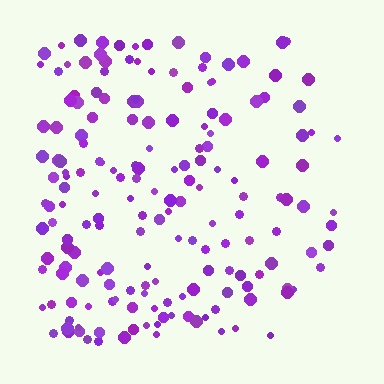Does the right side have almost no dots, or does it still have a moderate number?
Still a moderate number, just noticeably fewer than the left.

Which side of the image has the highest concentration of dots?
The left.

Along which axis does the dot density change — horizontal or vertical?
Horizontal.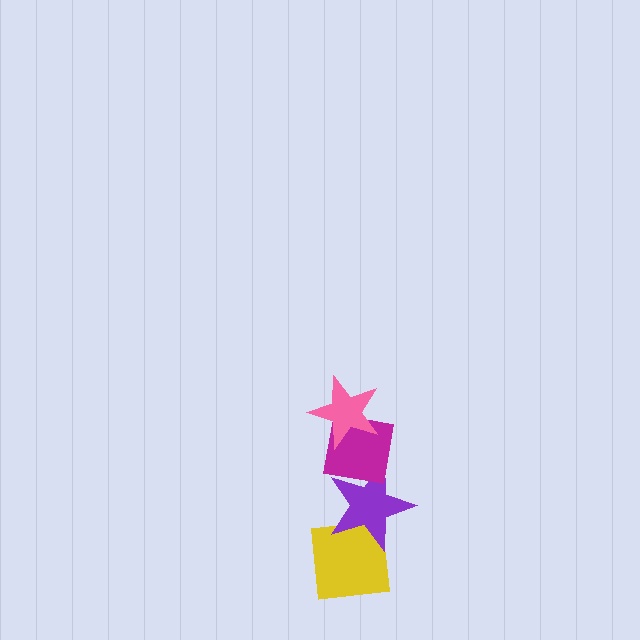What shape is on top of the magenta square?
The pink star is on top of the magenta square.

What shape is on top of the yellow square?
The purple star is on top of the yellow square.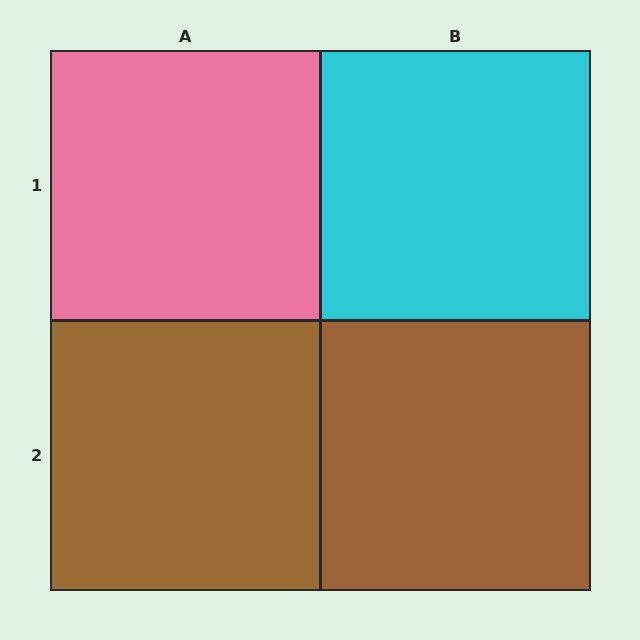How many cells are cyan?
1 cell is cyan.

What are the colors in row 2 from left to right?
Brown, brown.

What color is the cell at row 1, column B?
Cyan.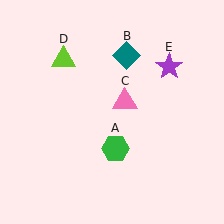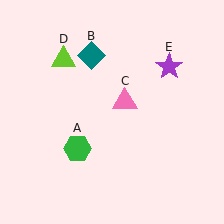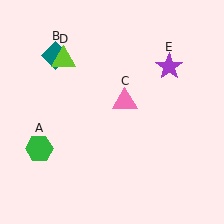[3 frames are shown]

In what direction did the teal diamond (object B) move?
The teal diamond (object B) moved left.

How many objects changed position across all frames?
2 objects changed position: green hexagon (object A), teal diamond (object B).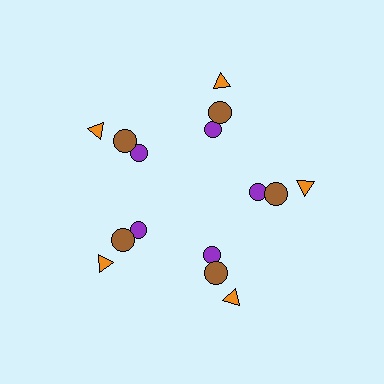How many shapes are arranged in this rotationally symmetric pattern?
There are 15 shapes, arranged in 5 groups of 3.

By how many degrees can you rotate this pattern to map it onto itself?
The pattern maps onto itself every 72 degrees of rotation.